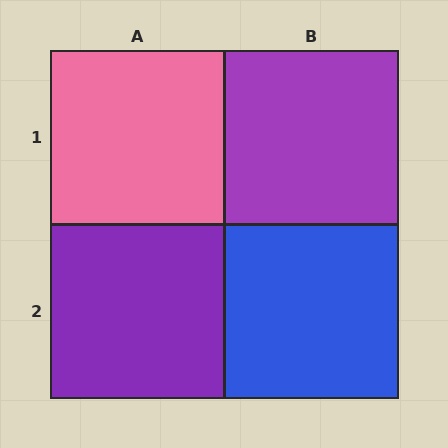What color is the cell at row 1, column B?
Purple.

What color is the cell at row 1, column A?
Pink.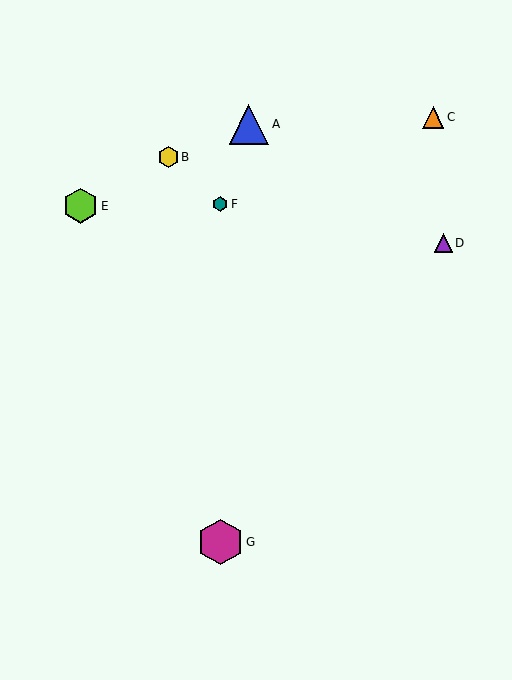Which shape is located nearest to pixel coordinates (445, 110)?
The orange triangle (labeled C) at (433, 117) is nearest to that location.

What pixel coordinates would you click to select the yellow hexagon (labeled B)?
Click at (168, 157) to select the yellow hexagon B.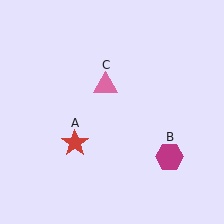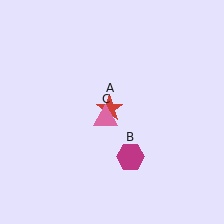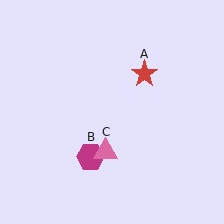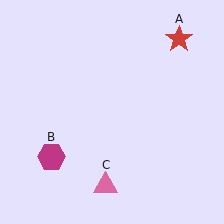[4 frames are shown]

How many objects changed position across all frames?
3 objects changed position: red star (object A), magenta hexagon (object B), pink triangle (object C).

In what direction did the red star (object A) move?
The red star (object A) moved up and to the right.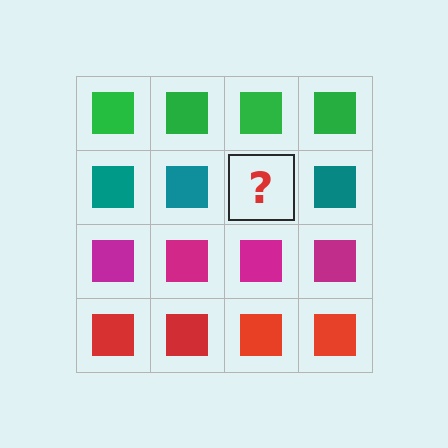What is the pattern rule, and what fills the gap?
The rule is that each row has a consistent color. The gap should be filled with a teal square.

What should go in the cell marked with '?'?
The missing cell should contain a teal square.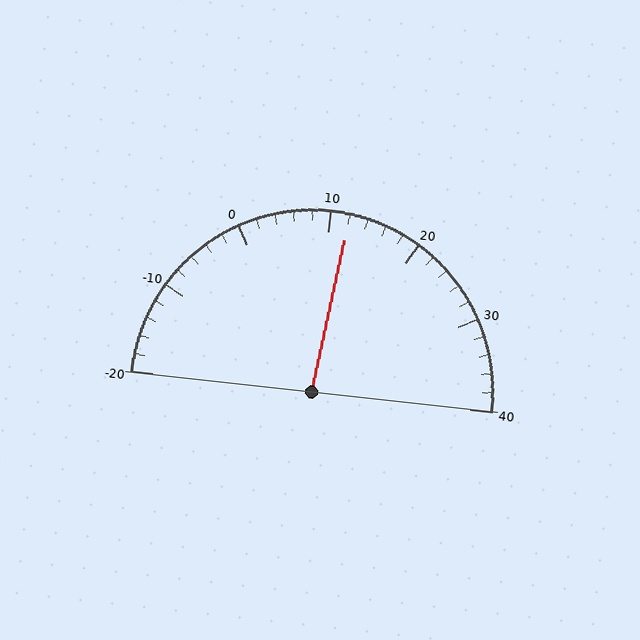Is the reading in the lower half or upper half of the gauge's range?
The reading is in the upper half of the range (-20 to 40).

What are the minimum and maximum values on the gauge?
The gauge ranges from -20 to 40.